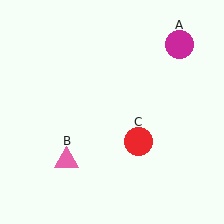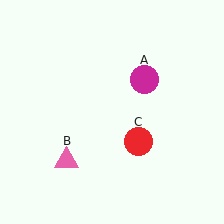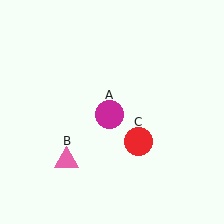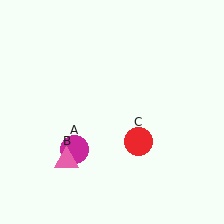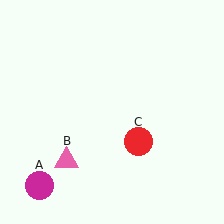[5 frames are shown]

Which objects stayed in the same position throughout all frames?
Pink triangle (object B) and red circle (object C) remained stationary.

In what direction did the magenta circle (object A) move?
The magenta circle (object A) moved down and to the left.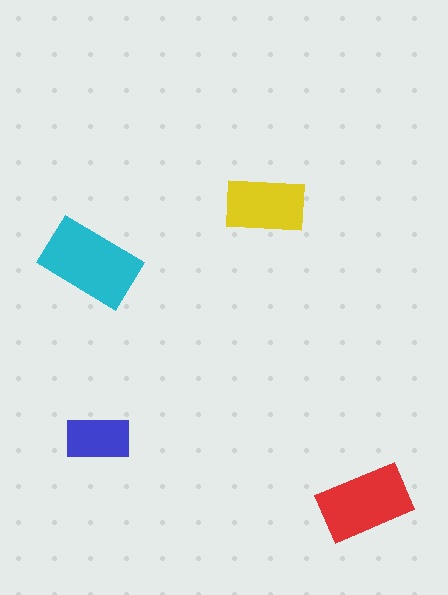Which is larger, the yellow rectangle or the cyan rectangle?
The cyan one.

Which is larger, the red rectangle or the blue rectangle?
The red one.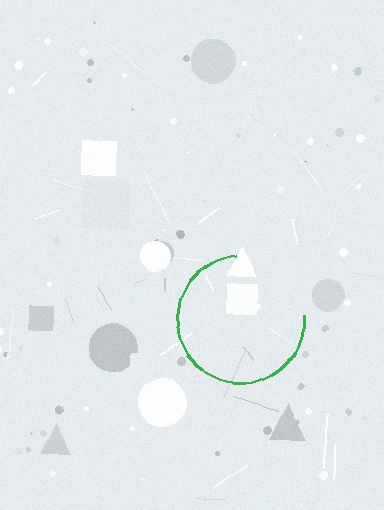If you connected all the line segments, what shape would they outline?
They would outline a circle.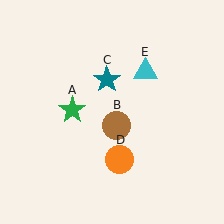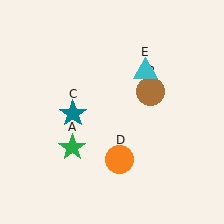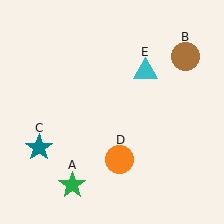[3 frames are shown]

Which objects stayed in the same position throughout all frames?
Orange circle (object D) and cyan triangle (object E) remained stationary.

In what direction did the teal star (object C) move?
The teal star (object C) moved down and to the left.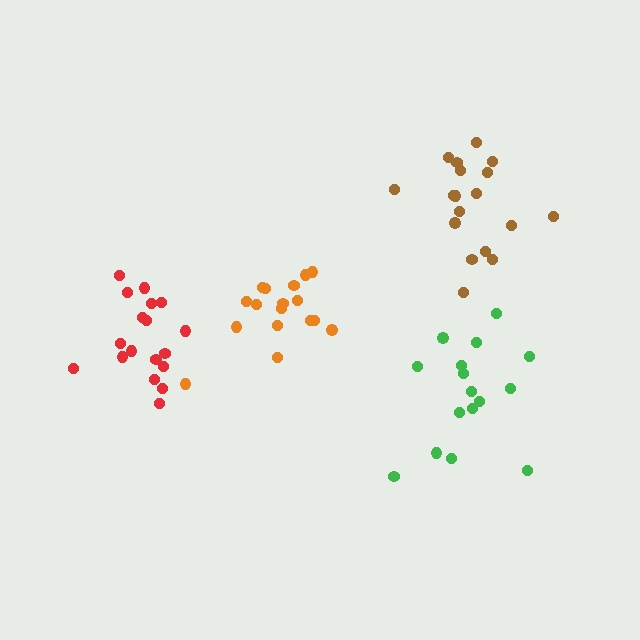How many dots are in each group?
Group 1: 18 dots, Group 2: 16 dots, Group 3: 18 dots, Group 4: 17 dots (69 total).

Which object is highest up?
The brown cluster is topmost.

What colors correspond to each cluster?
The clusters are colored: red, green, brown, orange.